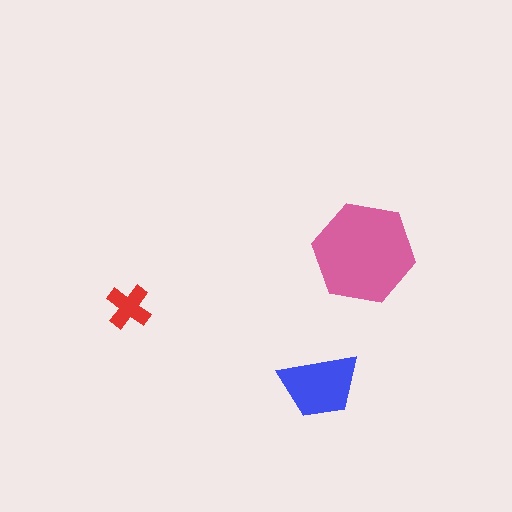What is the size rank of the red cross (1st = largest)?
3rd.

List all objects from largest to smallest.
The pink hexagon, the blue trapezoid, the red cross.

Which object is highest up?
The pink hexagon is topmost.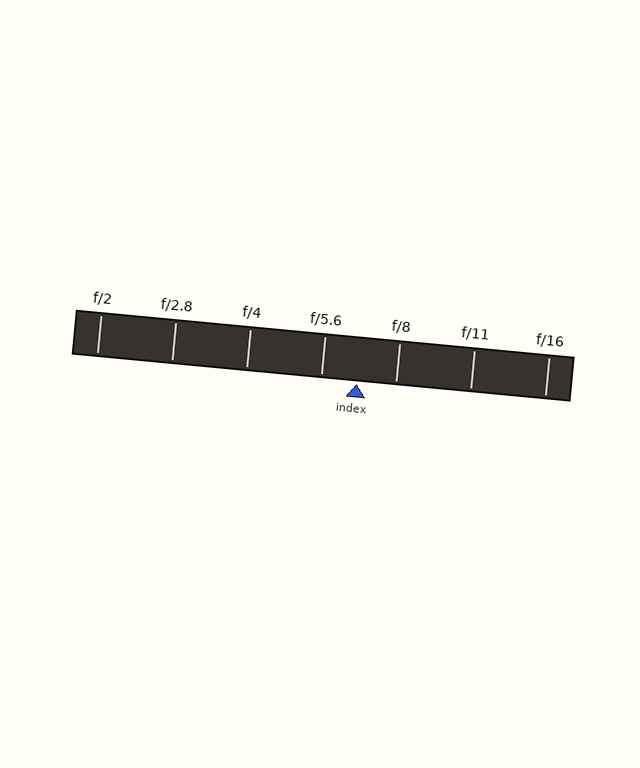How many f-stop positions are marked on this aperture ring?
There are 7 f-stop positions marked.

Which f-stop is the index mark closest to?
The index mark is closest to f/5.6.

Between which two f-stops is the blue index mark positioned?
The index mark is between f/5.6 and f/8.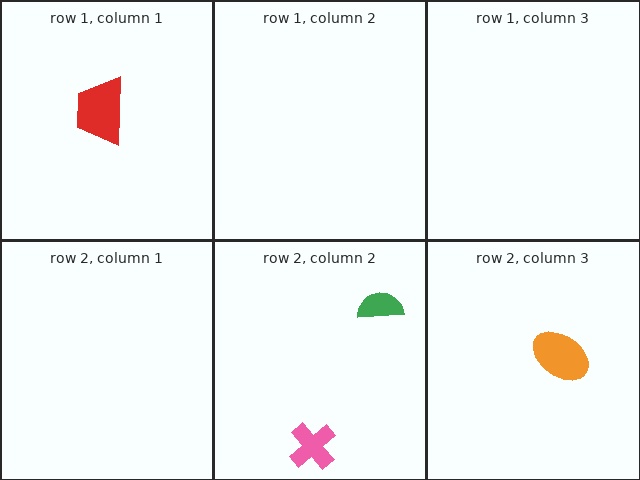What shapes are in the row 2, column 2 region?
The green semicircle, the pink cross.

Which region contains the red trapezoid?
The row 1, column 1 region.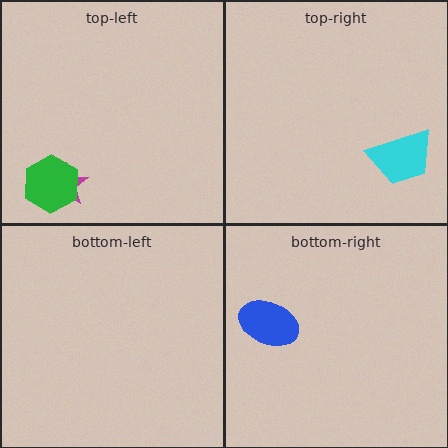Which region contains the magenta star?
The top-left region.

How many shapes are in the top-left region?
2.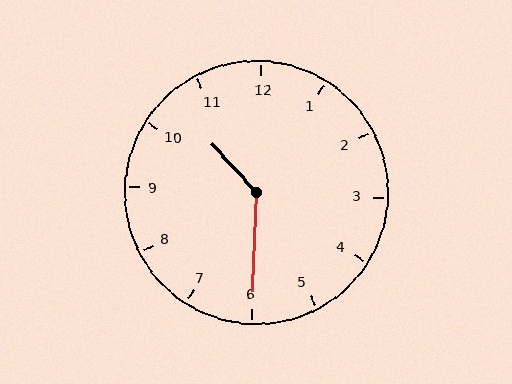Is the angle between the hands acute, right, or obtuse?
It is obtuse.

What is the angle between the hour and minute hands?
Approximately 135 degrees.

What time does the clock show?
10:30.